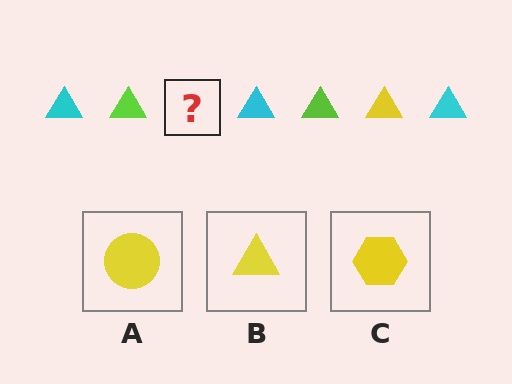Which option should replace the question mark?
Option B.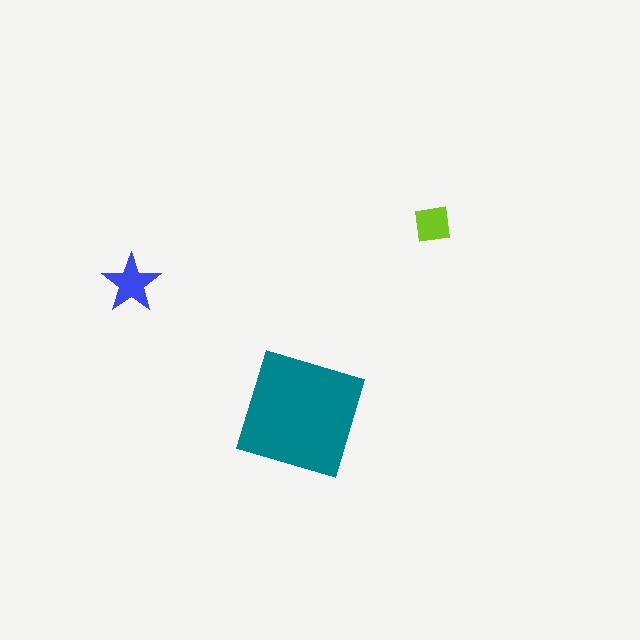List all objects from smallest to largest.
The lime square, the blue star, the teal square.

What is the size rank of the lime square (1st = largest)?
3rd.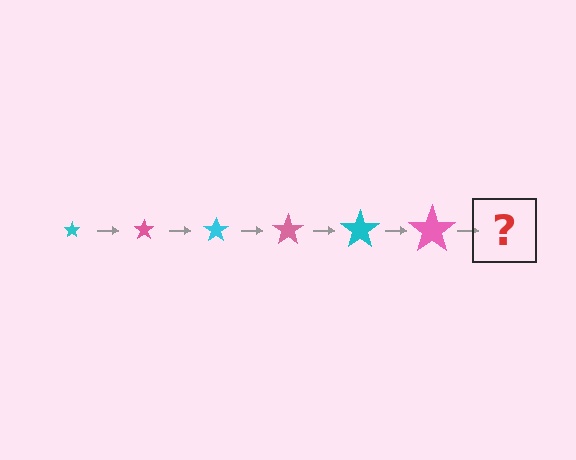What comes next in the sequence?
The next element should be a cyan star, larger than the previous one.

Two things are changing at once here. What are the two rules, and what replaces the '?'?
The two rules are that the star grows larger each step and the color cycles through cyan and pink. The '?' should be a cyan star, larger than the previous one.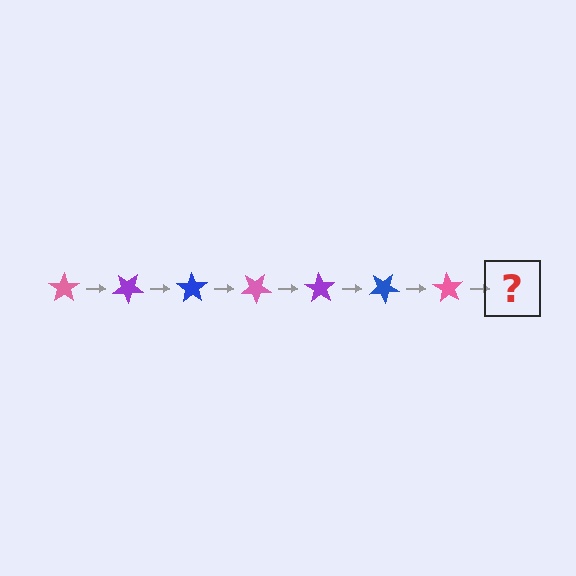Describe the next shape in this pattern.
It should be a purple star, rotated 245 degrees from the start.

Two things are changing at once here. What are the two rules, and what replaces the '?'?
The two rules are that it rotates 35 degrees each step and the color cycles through pink, purple, and blue. The '?' should be a purple star, rotated 245 degrees from the start.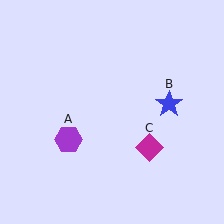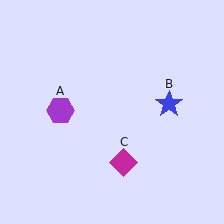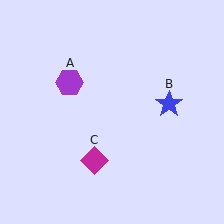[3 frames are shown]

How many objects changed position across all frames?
2 objects changed position: purple hexagon (object A), magenta diamond (object C).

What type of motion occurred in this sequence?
The purple hexagon (object A), magenta diamond (object C) rotated clockwise around the center of the scene.